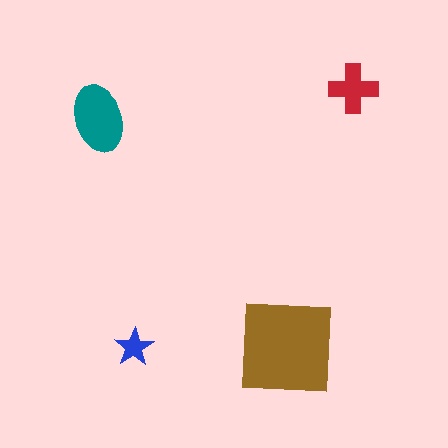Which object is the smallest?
The blue star.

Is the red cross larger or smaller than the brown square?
Smaller.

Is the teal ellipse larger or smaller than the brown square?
Smaller.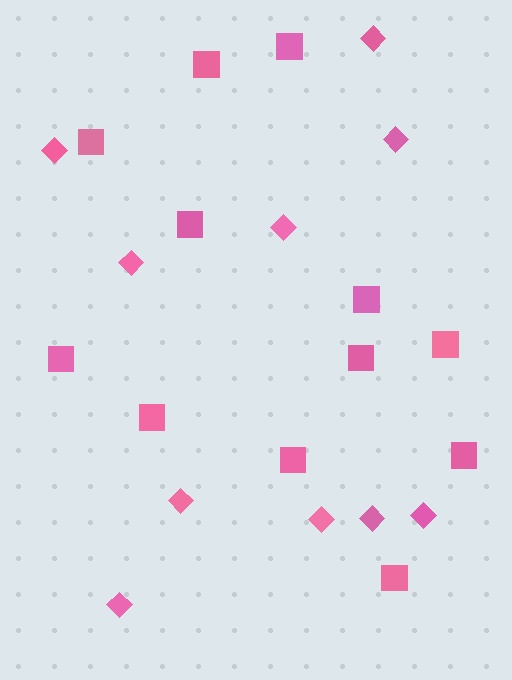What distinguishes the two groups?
There are 2 groups: one group of diamonds (10) and one group of squares (12).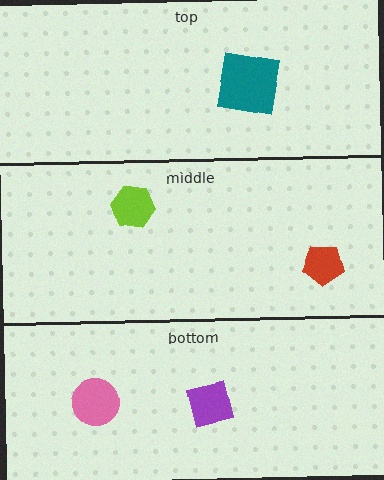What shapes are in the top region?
The teal square.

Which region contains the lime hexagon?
The middle region.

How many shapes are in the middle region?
2.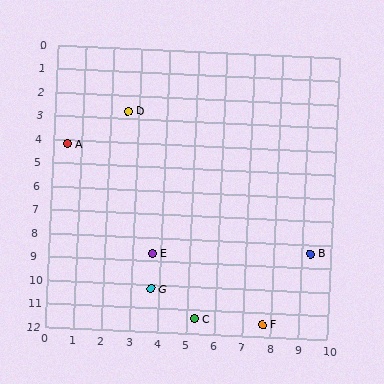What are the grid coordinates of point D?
Point D is at approximately (2.6, 2.7).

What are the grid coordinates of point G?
Point G is at approximately (3.7, 10.2).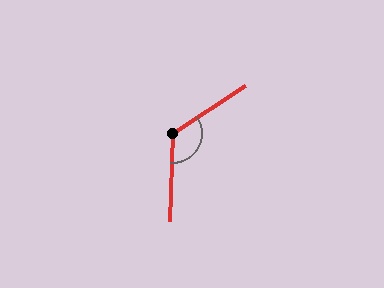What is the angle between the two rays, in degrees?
Approximately 125 degrees.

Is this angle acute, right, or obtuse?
It is obtuse.